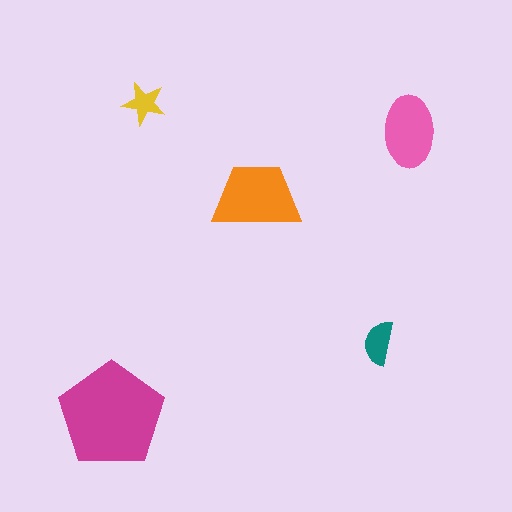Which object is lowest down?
The magenta pentagon is bottommost.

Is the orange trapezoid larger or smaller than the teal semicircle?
Larger.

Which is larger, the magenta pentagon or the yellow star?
The magenta pentagon.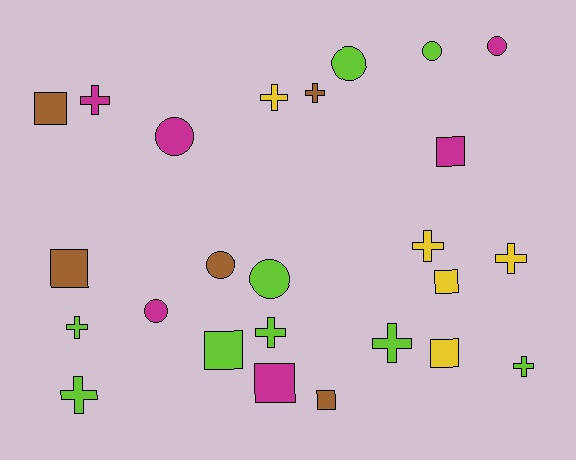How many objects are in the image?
There are 25 objects.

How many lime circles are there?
There are 3 lime circles.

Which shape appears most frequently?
Cross, with 10 objects.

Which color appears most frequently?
Lime, with 9 objects.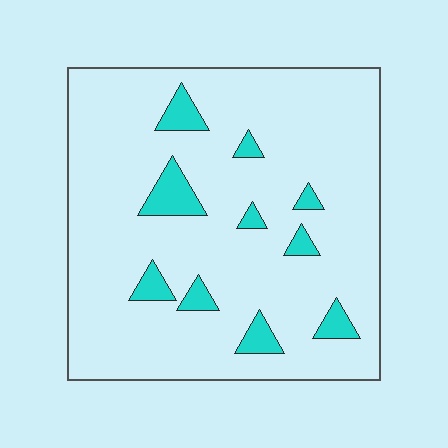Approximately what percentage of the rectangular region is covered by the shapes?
Approximately 10%.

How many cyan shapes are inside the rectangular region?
10.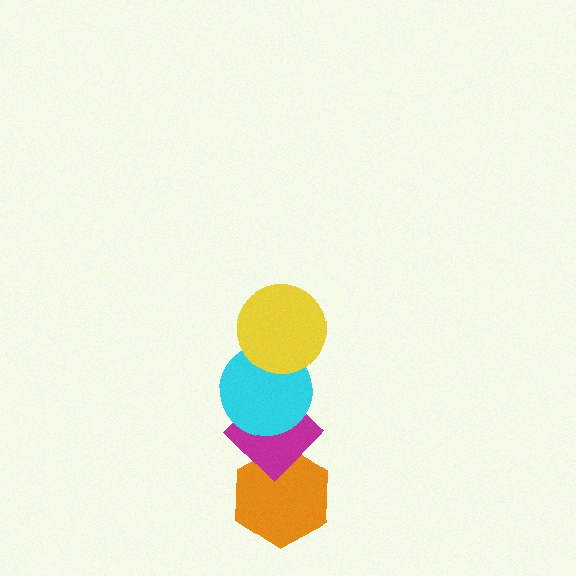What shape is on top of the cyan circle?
The yellow circle is on top of the cyan circle.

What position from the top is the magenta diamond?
The magenta diamond is 3rd from the top.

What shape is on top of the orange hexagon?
The magenta diamond is on top of the orange hexagon.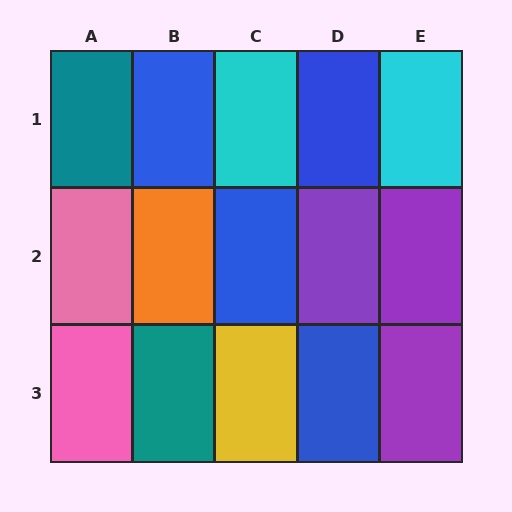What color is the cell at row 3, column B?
Teal.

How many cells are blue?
4 cells are blue.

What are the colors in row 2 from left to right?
Pink, orange, blue, purple, purple.